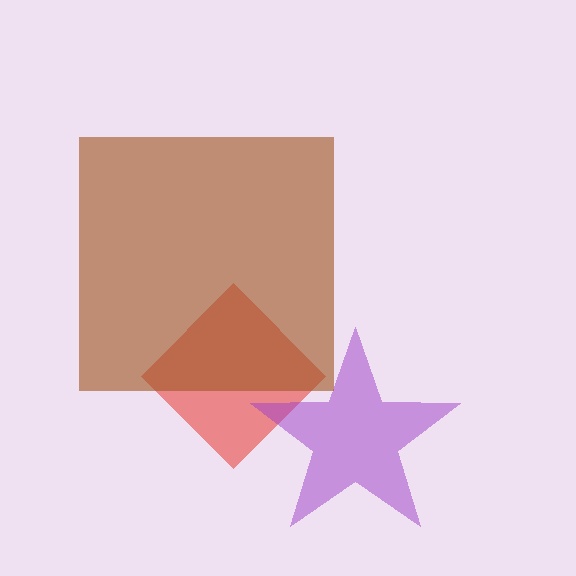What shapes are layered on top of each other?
The layered shapes are: a red diamond, a purple star, a brown square.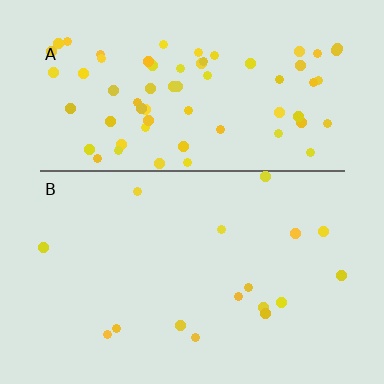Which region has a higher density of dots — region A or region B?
A (the top).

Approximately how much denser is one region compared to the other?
Approximately 4.3× — region A over region B.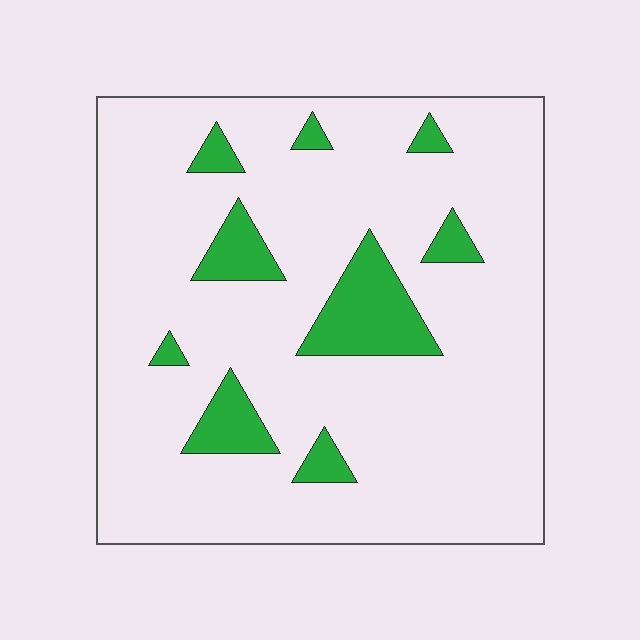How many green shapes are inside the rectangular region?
9.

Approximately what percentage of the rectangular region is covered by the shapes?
Approximately 15%.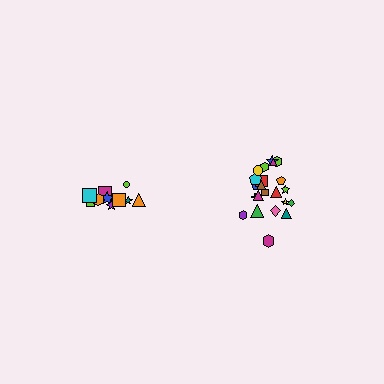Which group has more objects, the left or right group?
The right group.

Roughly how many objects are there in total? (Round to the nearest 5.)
Roughly 30 objects in total.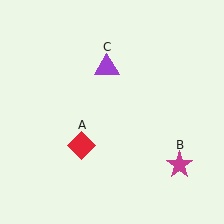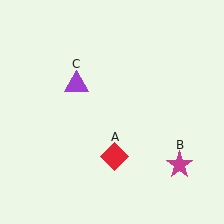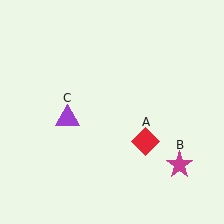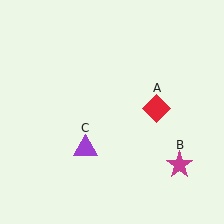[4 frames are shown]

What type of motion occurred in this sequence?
The red diamond (object A), purple triangle (object C) rotated counterclockwise around the center of the scene.